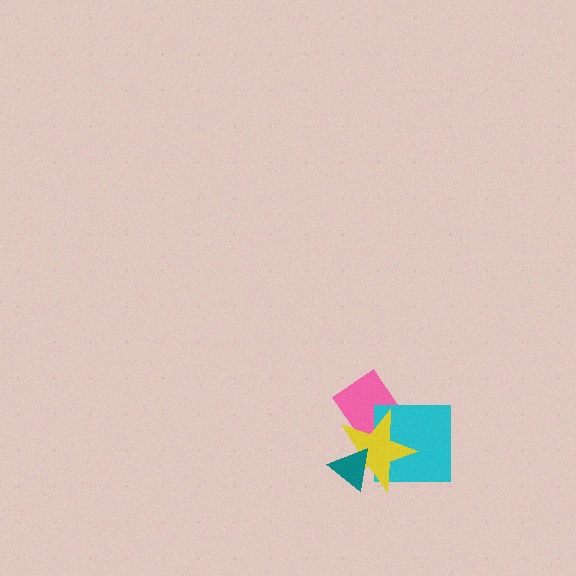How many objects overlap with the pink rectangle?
3 objects overlap with the pink rectangle.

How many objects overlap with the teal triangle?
2 objects overlap with the teal triangle.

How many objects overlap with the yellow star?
3 objects overlap with the yellow star.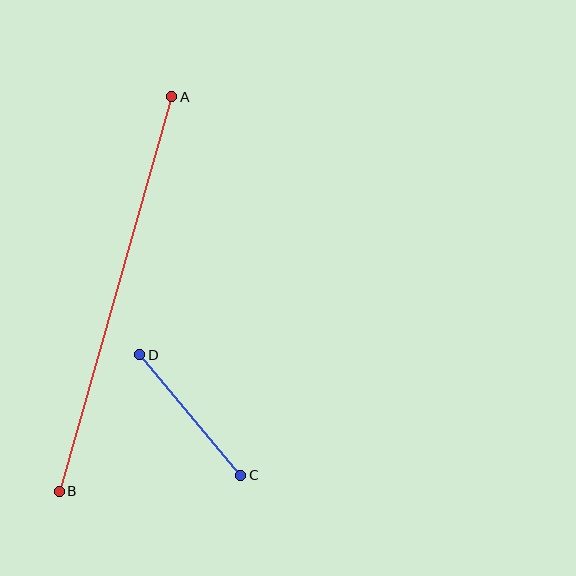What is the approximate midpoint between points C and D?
The midpoint is at approximately (190, 415) pixels.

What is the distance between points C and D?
The distance is approximately 157 pixels.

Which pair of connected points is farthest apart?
Points A and B are farthest apart.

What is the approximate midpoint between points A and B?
The midpoint is at approximately (115, 294) pixels.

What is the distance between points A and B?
The distance is approximately 410 pixels.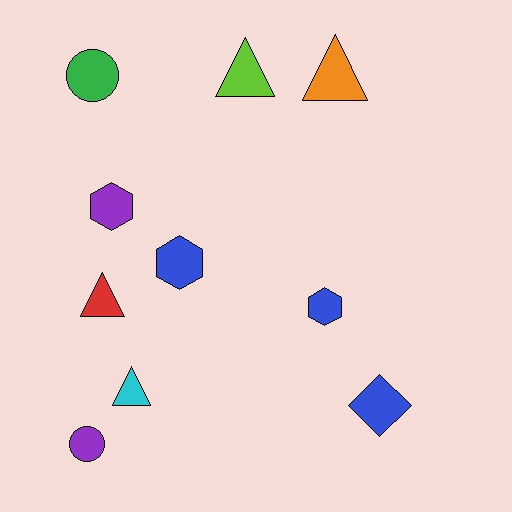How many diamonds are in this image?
There is 1 diamond.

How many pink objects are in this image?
There are no pink objects.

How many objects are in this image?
There are 10 objects.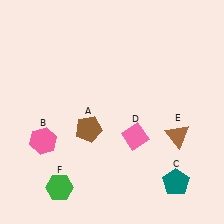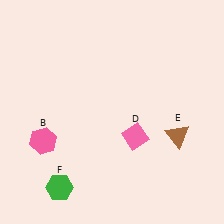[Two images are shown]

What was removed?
The teal pentagon (C), the brown pentagon (A) were removed in Image 2.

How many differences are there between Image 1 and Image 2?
There are 2 differences between the two images.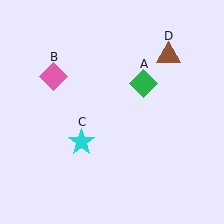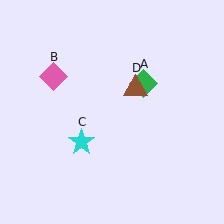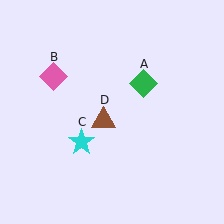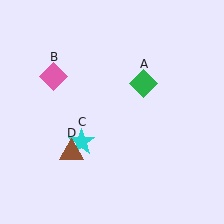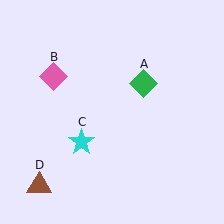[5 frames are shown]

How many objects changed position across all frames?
1 object changed position: brown triangle (object D).